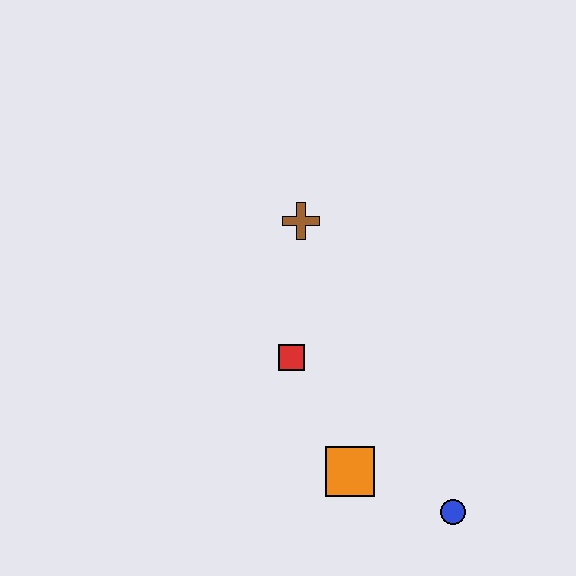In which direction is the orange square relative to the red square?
The orange square is below the red square.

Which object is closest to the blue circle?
The orange square is closest to the blue circle.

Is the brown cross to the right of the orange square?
No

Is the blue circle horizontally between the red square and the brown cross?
No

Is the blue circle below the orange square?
Yes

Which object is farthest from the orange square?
The brown cross is farthest from the orange square.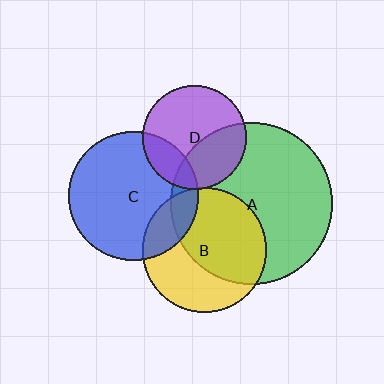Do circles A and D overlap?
Yes.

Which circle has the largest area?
Circle A (green).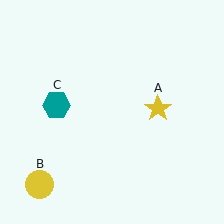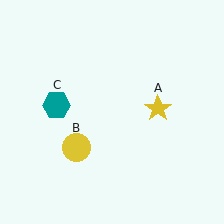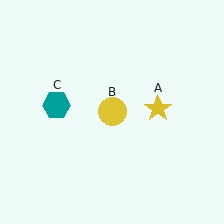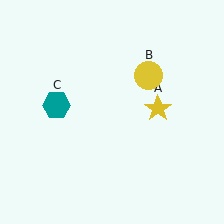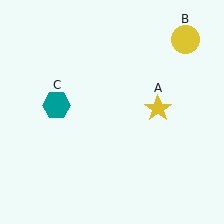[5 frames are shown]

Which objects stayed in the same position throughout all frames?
Yellow star (object A) and teal hexagon (object C) remained stationary.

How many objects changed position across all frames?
1 object changed position: yellow circle (object B).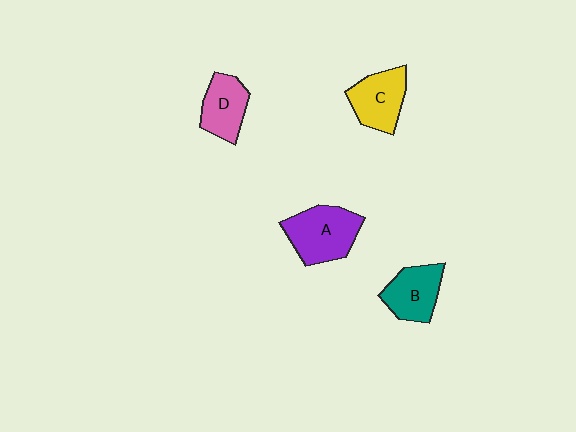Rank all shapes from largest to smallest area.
From largest to smallest: A (purple), C (yellow), B (teal), D (pink).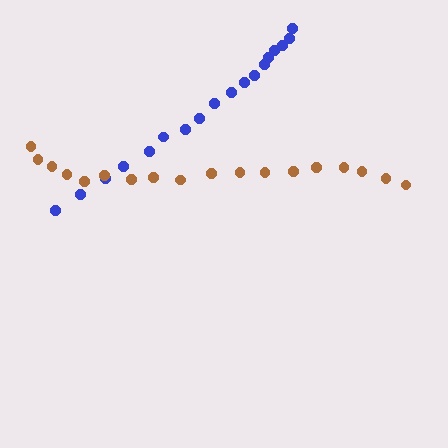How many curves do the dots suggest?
There are 2 distinct paths.